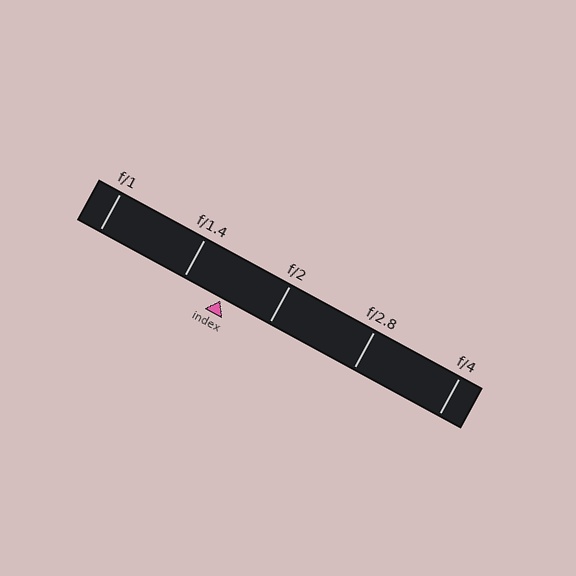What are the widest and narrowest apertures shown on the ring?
The widest aperture shown is f/1 and the narrowest is f/4.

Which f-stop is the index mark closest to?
The index mark is closest to f/1.4.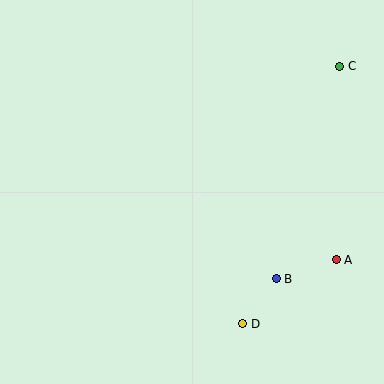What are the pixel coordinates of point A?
Point A is at (336, 260).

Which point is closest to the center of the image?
Point B at (276, 279) is closest to the center.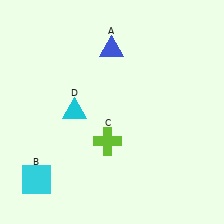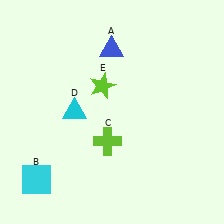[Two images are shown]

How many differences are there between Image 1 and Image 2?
There is 1 difference between the two images.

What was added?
A lime star (E) was added in Image 2.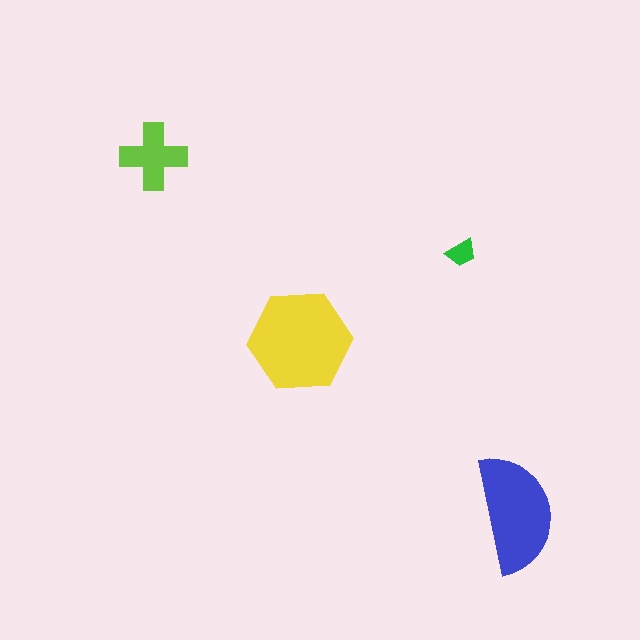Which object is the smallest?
The green trapezoid.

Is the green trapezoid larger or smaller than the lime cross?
Smaller.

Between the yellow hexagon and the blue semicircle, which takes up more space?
The yellow hexagon.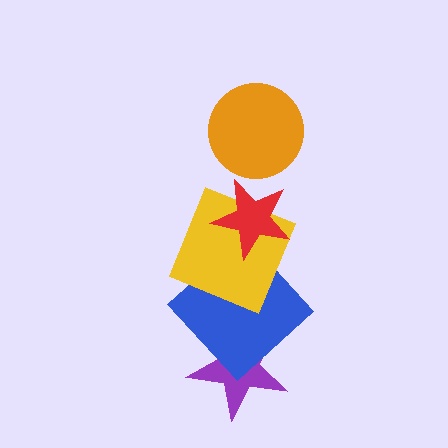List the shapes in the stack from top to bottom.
From top to bottom: the orange circle, the red star, the yellow square, the blue diamond, the purple star.